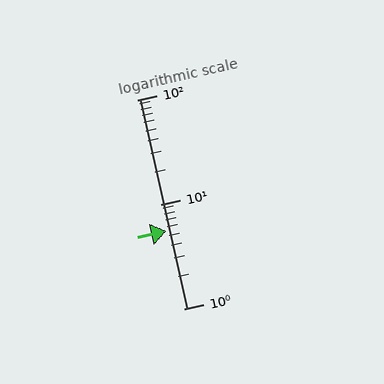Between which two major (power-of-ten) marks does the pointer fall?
The pointer is between 1 and 10.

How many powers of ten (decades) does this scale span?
The scale spans 2 decades, from 1 to 100.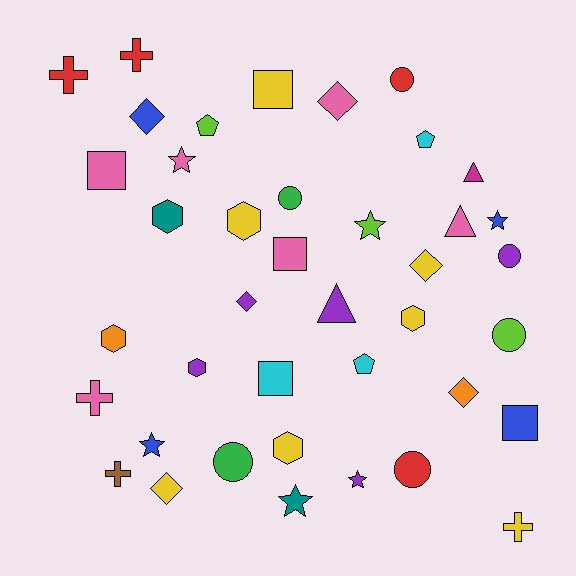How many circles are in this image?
There are 6 circles.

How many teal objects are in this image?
There are 2 teal objects.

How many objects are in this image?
There are 40 objects.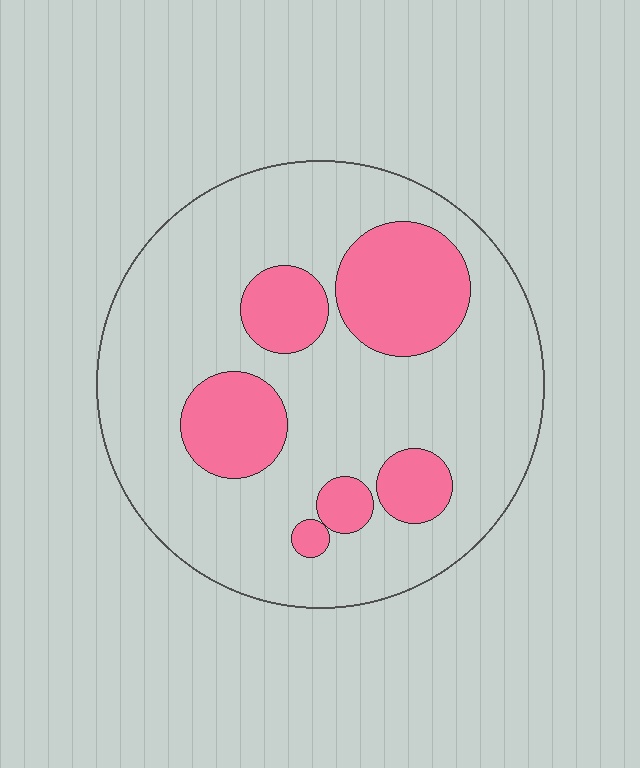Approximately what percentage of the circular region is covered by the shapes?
Approximately 25%.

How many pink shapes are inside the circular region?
6.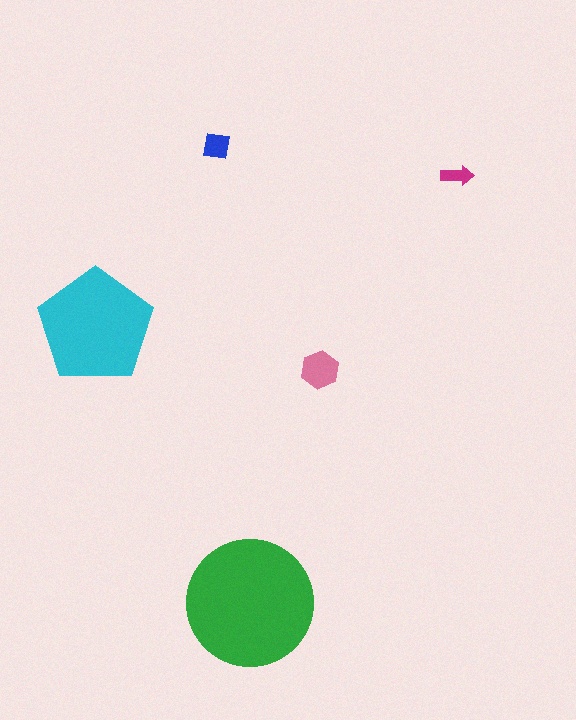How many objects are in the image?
There are 5 objects in the image.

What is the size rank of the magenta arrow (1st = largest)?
5th.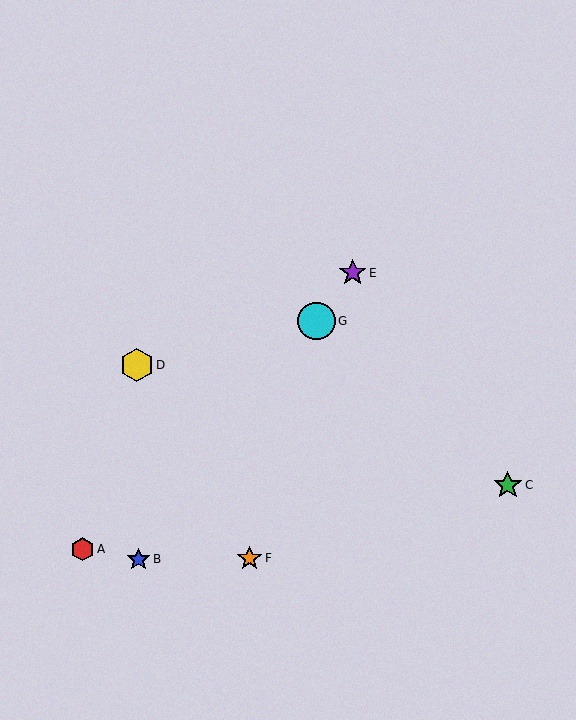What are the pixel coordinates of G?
Object G is at (316, 321).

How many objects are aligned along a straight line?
3 objects (B, E, G) are aligned along a straight line.